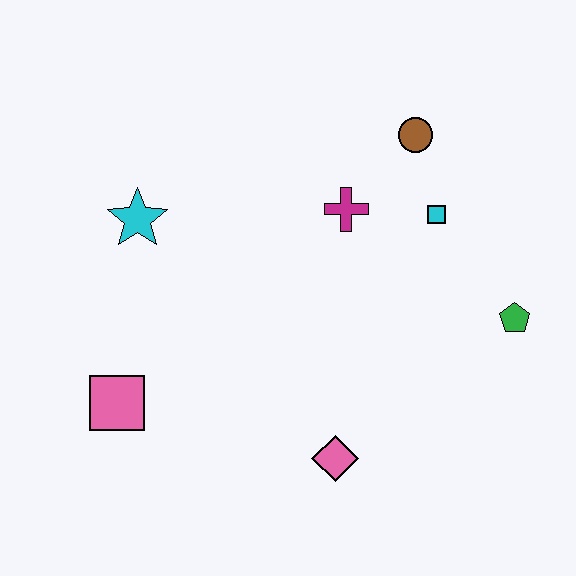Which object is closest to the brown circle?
The cyan square is closest to the brown circle.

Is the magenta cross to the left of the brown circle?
Yes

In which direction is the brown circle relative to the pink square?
The brown circle is to the right of the pink square.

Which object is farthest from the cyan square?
The pink square is farthest from the cyan square.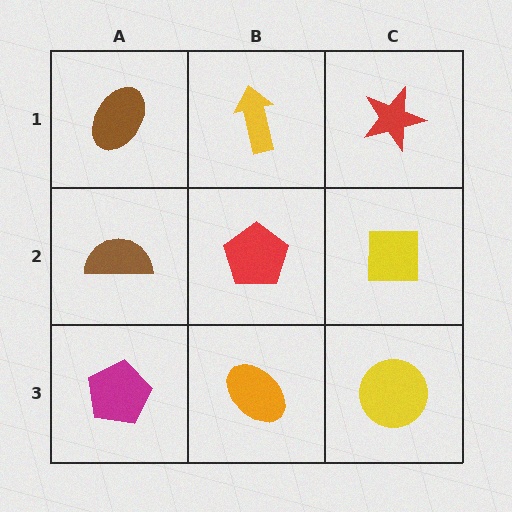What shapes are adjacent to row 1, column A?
A brown semicircle (row 2, column A), a yellow arrow (row 1, column B).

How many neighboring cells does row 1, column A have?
2.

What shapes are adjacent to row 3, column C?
A yellow square (row 2, column C), an orange ellipse (row 3, column B).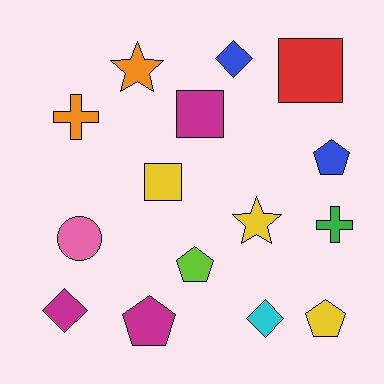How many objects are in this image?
There are 15 objects.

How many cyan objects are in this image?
There is 1 cyan object.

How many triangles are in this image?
There are no triangles.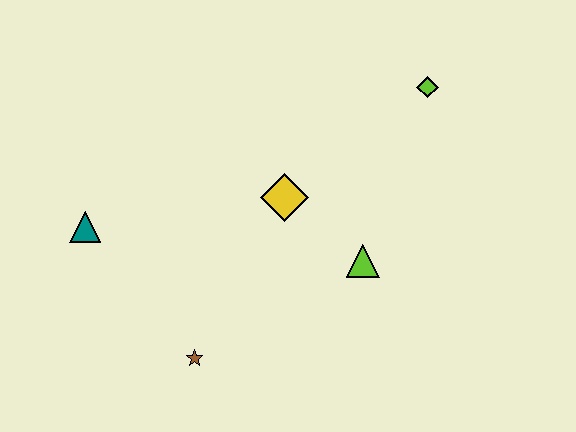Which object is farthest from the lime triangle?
The teal triangle is farthest from the lime triangle.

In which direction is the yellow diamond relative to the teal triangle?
The yellow diamond is to the right of the teal triangle.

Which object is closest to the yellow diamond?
The lime triangle is closest to the yellow diamond.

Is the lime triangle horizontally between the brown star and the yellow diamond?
No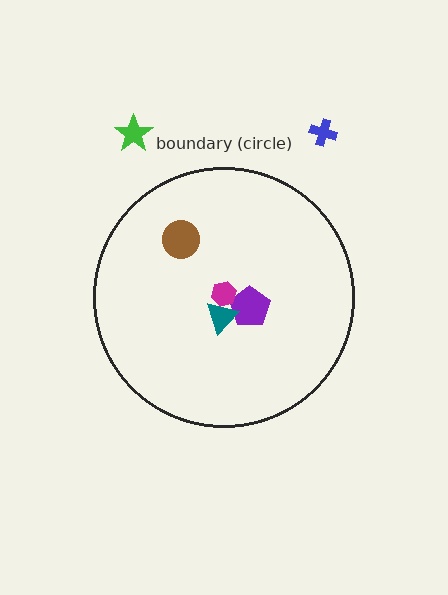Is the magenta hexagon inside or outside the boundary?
Inside.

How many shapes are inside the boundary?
4 inside, 2 outside.